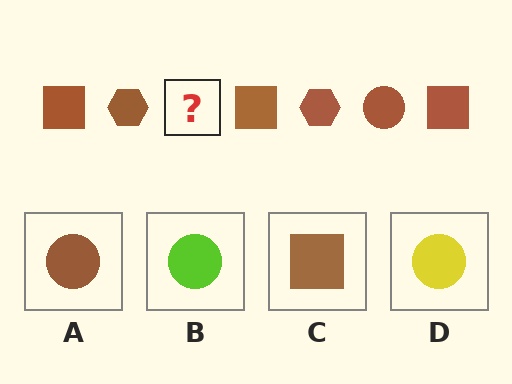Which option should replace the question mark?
Option A.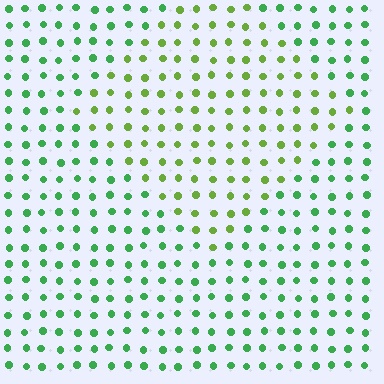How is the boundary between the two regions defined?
The boundary is defined purely by a slight shift in hue (about 36 degrees). Spacing, size, and orientation are identical on both sides.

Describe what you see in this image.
The image is filled with small green elements in a uniform arrangement. A diamond-shaped region is visible where the elements are tinted to a slightly different hue, forming a subtle color boundary.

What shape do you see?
I see a diamond.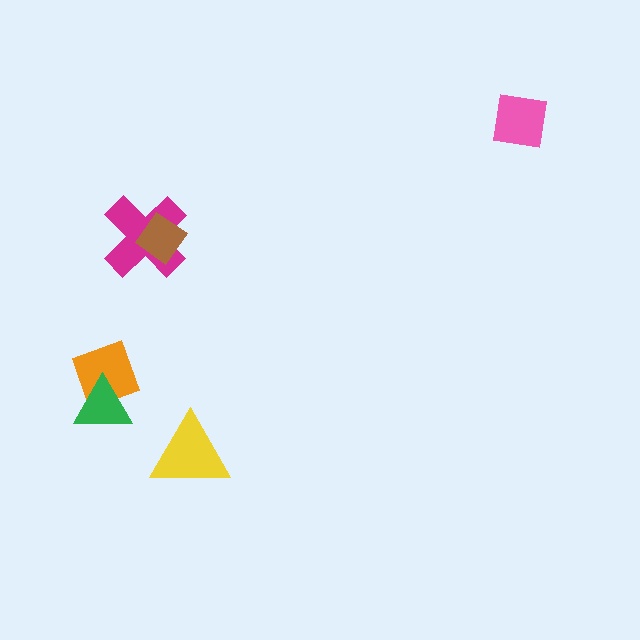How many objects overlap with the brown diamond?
1 object overlaps with the brown diamond.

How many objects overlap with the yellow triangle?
0 objects overlap with the yellow triangle.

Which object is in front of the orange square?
The green triangle is in front of the orange square.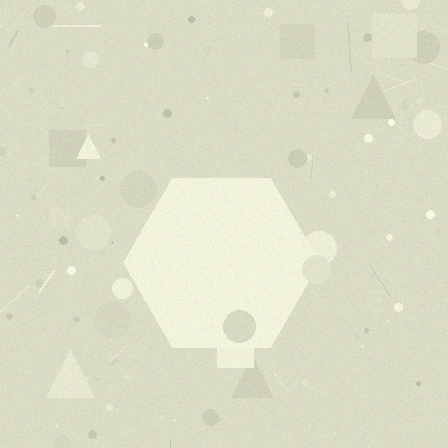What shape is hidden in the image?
A hexagon is hidden in the image.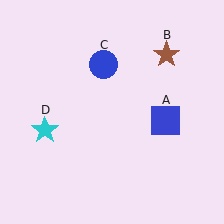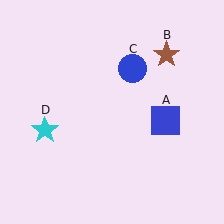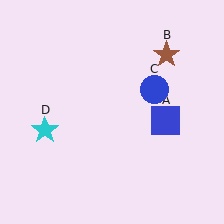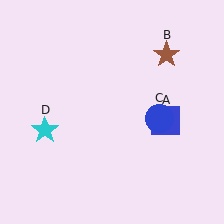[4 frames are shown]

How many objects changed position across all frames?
1 object changed position: blue circle (object C).